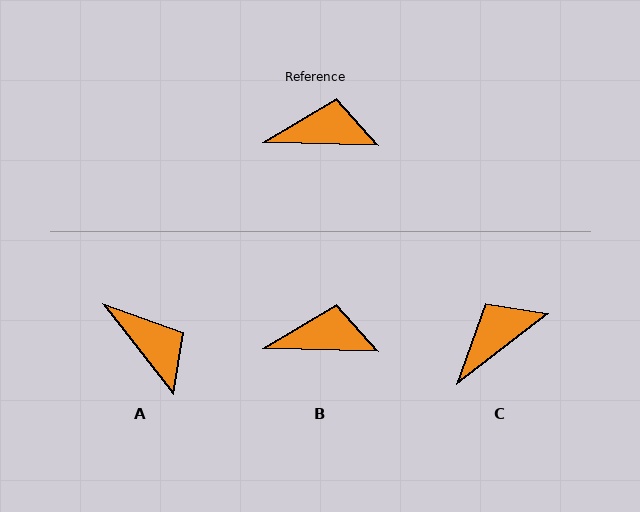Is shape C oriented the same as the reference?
No, it is off by about 40 degrees.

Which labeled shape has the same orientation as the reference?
B.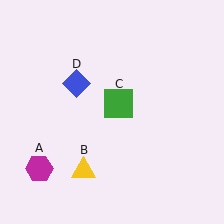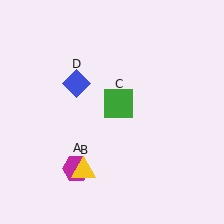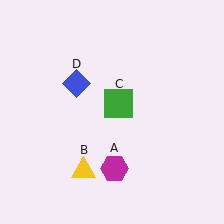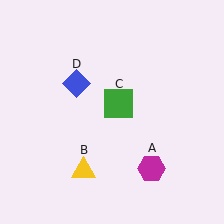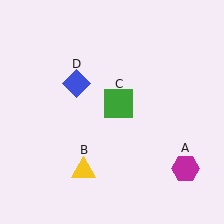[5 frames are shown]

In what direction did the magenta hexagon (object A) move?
The magenta hexagon (object A) moved right.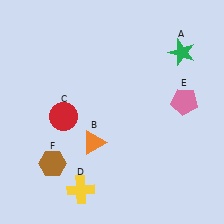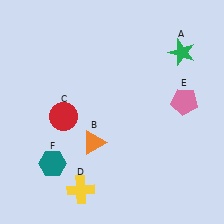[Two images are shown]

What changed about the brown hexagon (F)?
In Image 1, F is brown. In Image 2, it changed to teal.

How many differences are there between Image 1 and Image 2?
There is 1 difference between the two images.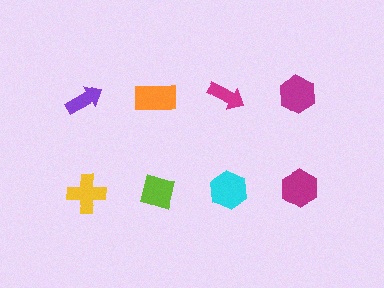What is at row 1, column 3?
A magenta arrow.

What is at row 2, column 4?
A magenta hexagon.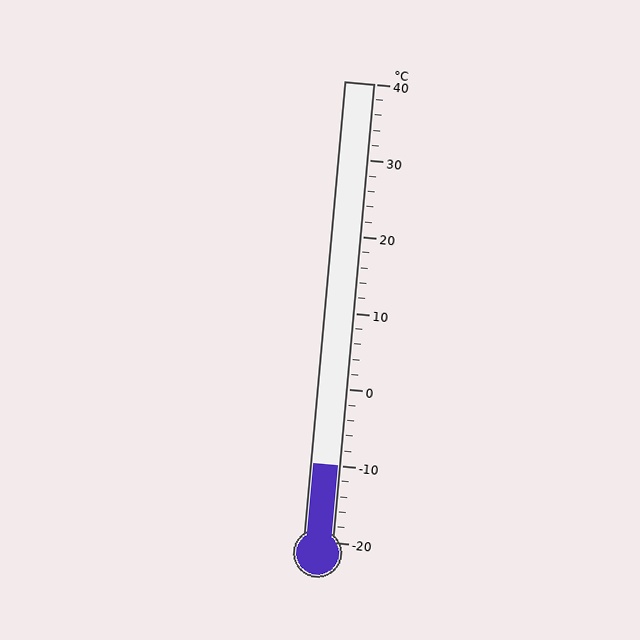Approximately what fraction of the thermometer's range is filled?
The thermometer is filled to approximately 15% of its range.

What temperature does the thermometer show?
The thermometer shows approximately -10°C.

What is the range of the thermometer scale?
The thermometer scale ranges from -20°C to 40°C.